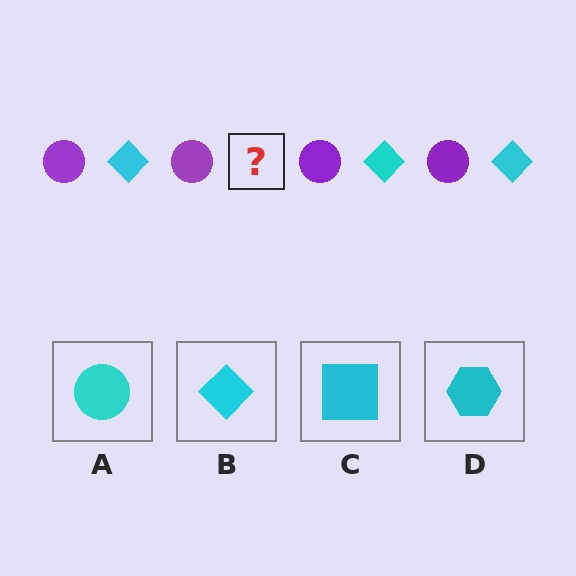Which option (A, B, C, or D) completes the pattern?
B.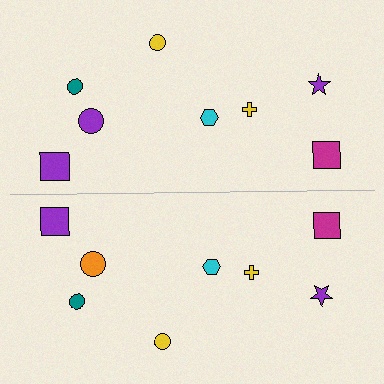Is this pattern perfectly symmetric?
No, the pattern is not perfectly symmetric. The orange circle on the bottom side breaks the symmetry — its mirror counterpart is purple.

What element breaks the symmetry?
The orange circle on the bottom side breaks the symmetry — its mirror counterpart is purple.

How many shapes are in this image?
There are 16 shapes in this image.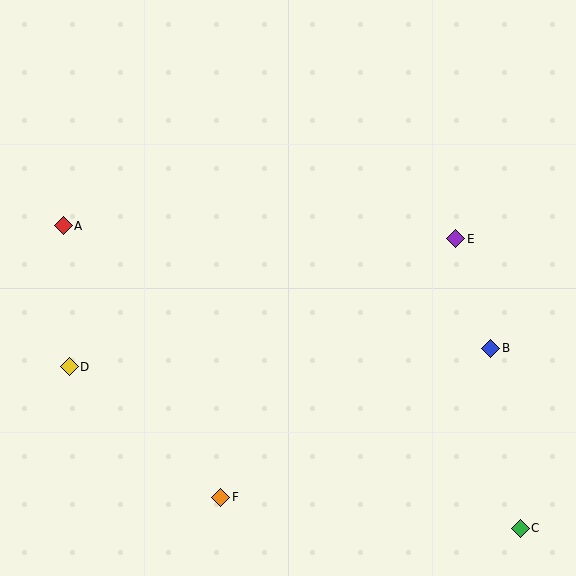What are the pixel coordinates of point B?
Point B is at (491, 348).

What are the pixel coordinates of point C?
Point C is at (520, 528).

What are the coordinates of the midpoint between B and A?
The midpoint between B and A is at (277, 287).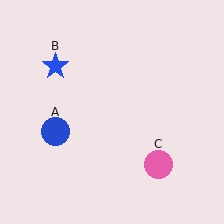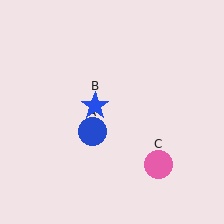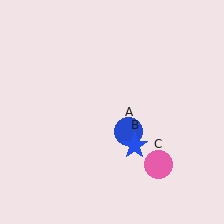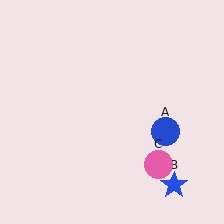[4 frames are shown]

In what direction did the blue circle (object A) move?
The blue circle (object A) moved right.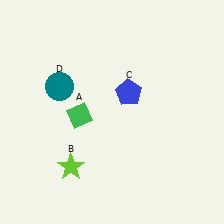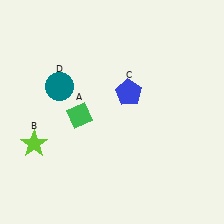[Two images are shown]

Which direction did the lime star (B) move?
The lime star (B) moved left.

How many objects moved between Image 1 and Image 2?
1 object moved between the two images.